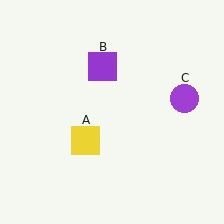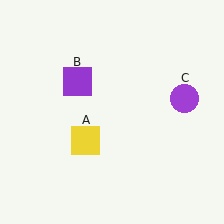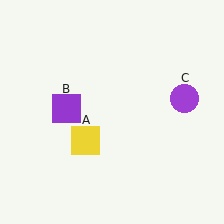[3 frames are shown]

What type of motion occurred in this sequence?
The purple square (object B) rotated counterclockwise around the center of the scene.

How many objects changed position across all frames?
1 object changed position: purple square (object B).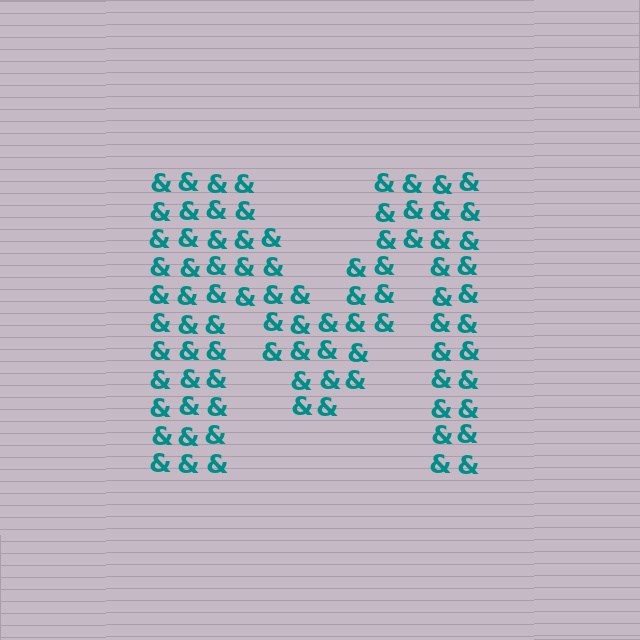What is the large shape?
The large shape is the letter M.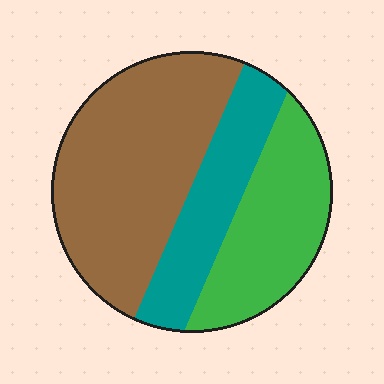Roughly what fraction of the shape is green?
Green takes up about one quarter (1/4) of the shape.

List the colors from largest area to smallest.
From largest to smallest: brown, green, teal.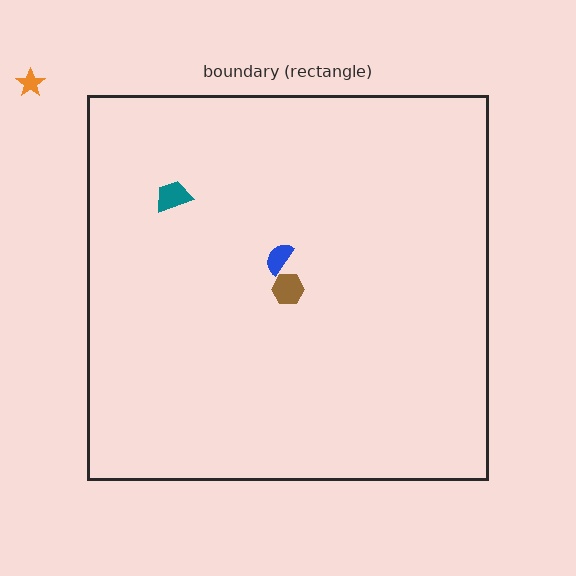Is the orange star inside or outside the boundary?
Outside.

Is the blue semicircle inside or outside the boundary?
Inside.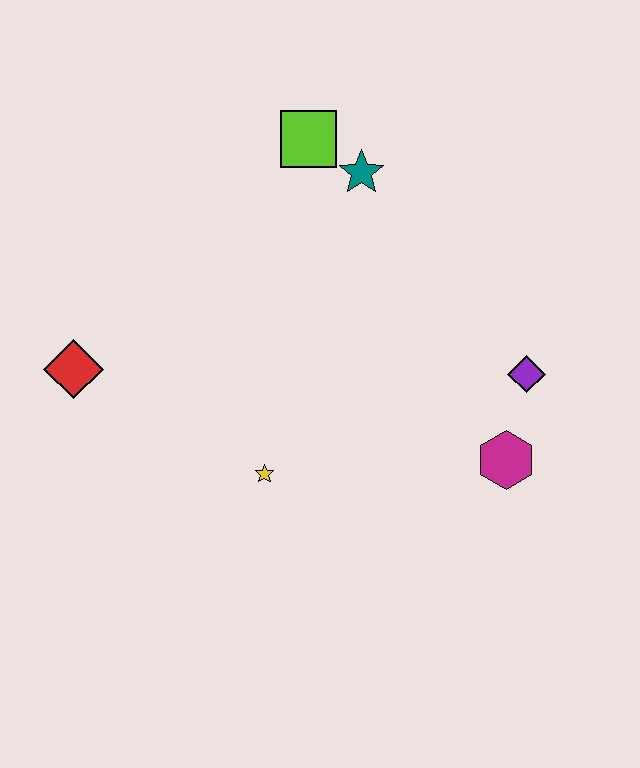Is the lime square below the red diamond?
No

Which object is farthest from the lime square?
The magenta hexagon is farthest from the lime square.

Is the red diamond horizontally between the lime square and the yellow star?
No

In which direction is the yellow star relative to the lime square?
The yellow star is below the lime square.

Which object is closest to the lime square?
The teal star is closest to the lime square.